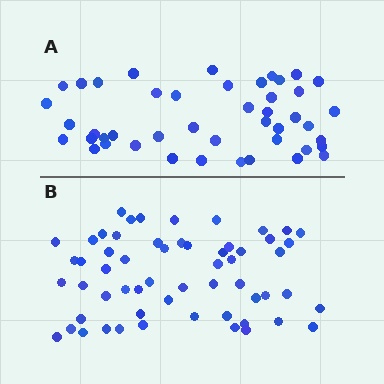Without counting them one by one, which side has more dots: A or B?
Region B (the bottom region) has more dots.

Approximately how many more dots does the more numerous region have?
Region B has approximately 15 more dots than region A.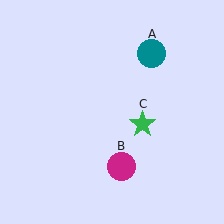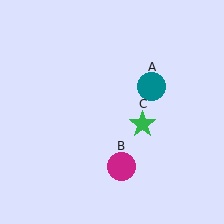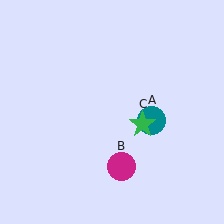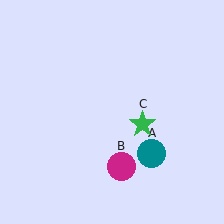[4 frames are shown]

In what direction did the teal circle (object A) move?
The teal circle (object A) moved down.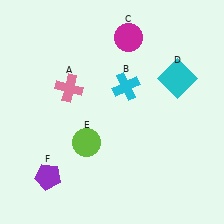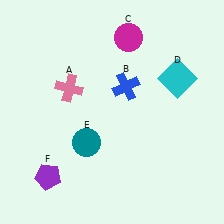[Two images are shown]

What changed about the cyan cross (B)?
In Image 1, B is cyan. In Image 2, it changed to blue.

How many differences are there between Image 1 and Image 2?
There are 2 differences between the two images.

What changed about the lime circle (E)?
In Image 1, E is lime. In Image 2, it changed to teal.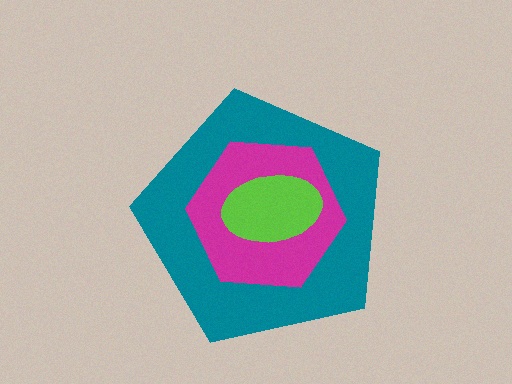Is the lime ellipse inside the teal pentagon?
Yes.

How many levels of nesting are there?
3.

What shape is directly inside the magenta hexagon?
The lime ellipse.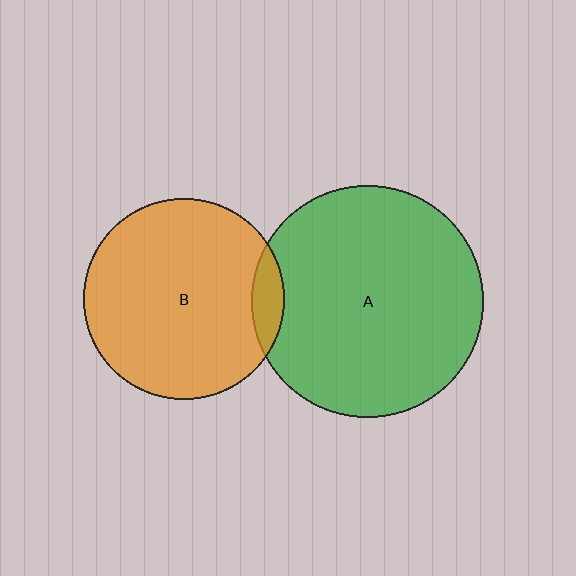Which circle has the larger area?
Circle A (green).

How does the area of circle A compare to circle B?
Approximately 1.3 times.